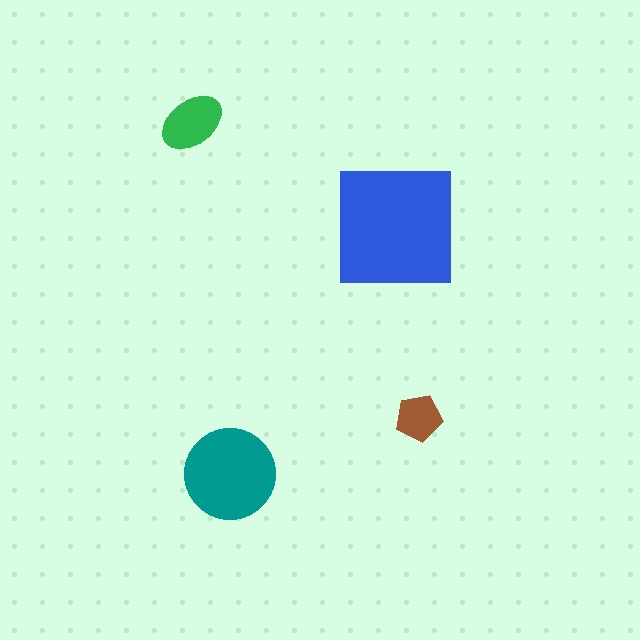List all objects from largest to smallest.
The blue square, the teal circle, the green ellipse, the brown pentagon.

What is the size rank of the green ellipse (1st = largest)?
3rd.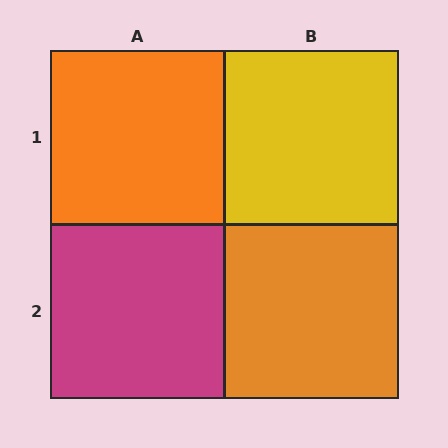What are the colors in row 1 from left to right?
Orange, yellow.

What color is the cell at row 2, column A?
Magenta.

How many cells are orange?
2 cells are orange.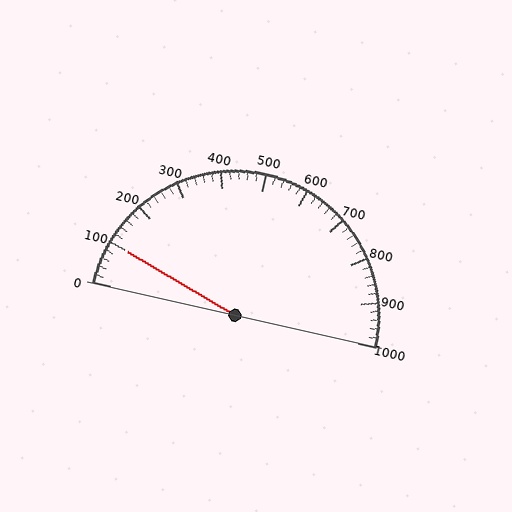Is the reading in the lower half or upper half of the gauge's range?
The reading is in the lower half of the range (0 to 1000).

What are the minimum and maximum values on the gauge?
The gauge ranges from 0 to 1000.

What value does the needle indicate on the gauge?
The needle indicates approximately 100.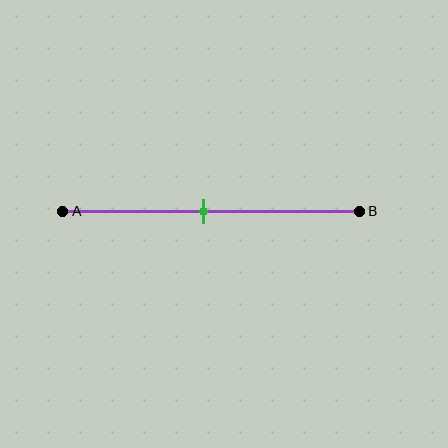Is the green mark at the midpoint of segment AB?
Yes, the mark is approximately at the midpoint.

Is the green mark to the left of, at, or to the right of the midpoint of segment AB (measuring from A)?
The green mark is approximately at the midpoint of segment AB.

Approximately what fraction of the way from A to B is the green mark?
The green mark is approximately 45% of the way from A to B.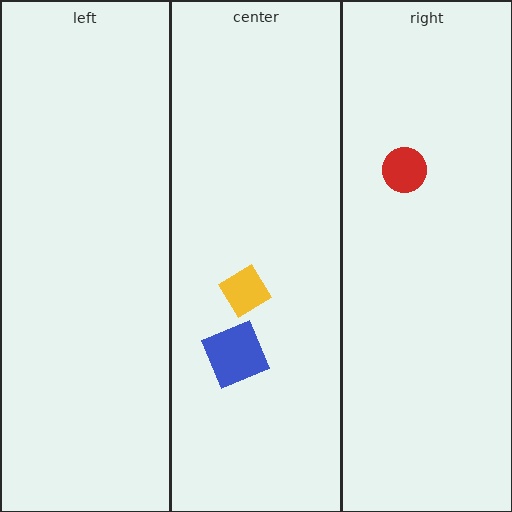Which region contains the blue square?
The center region.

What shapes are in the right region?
The red circle.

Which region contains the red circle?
The right region.